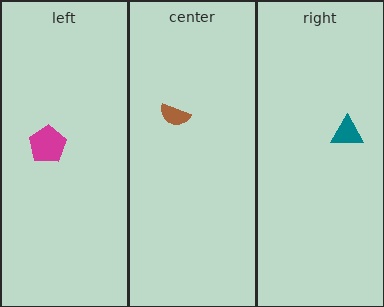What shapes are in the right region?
The teal triangle.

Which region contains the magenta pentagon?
The left region.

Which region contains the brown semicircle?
The center region.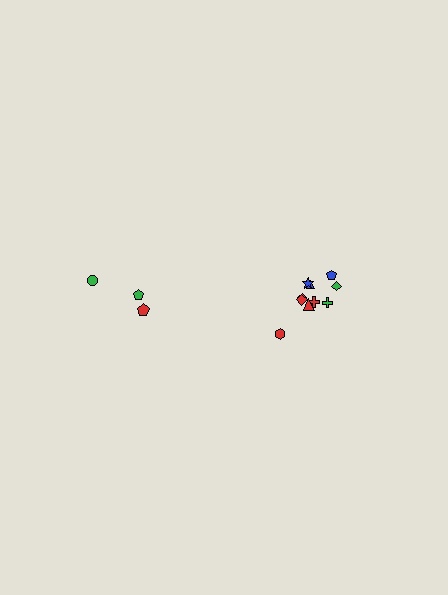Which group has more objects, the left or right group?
The right group.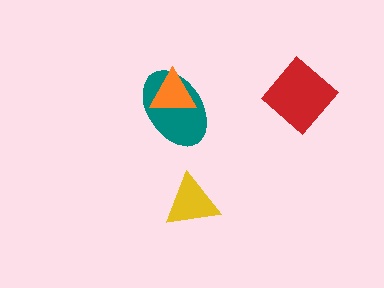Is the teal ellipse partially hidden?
Yes, it is partially covered by another shape.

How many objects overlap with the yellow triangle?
0 objects overlap with the yellow triangle.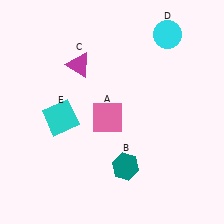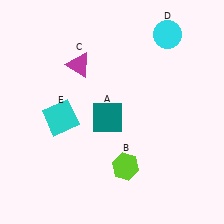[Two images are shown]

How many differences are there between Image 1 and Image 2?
There are 2 differences between the two images.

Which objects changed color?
A changed from pink to teal. B changed from teal to lime.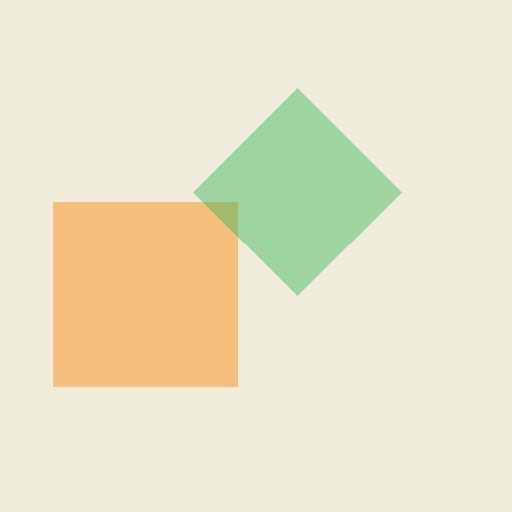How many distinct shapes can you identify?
There are 2 distinct shapes: an orange square, a green diamond.